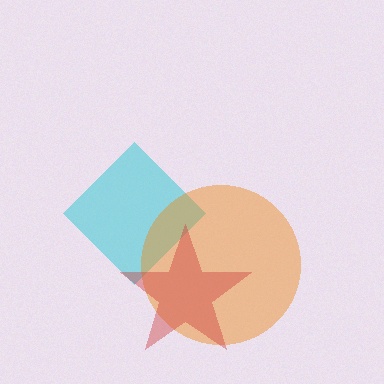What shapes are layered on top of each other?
The layered shapes are: a cyan diamond, an orange circle, a red star.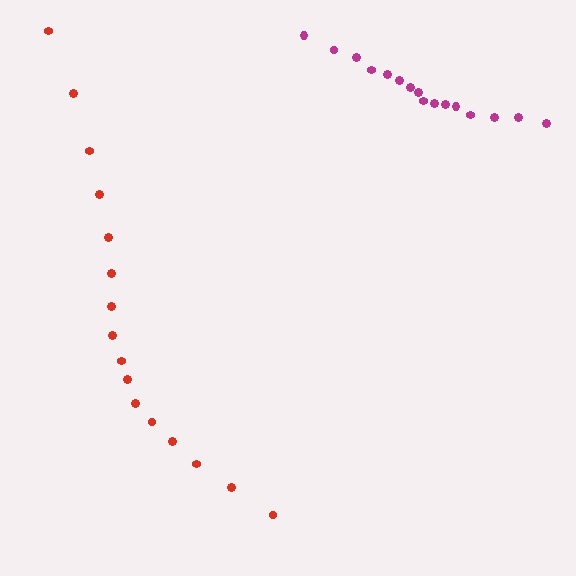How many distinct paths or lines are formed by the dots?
There are 2 distinct paths.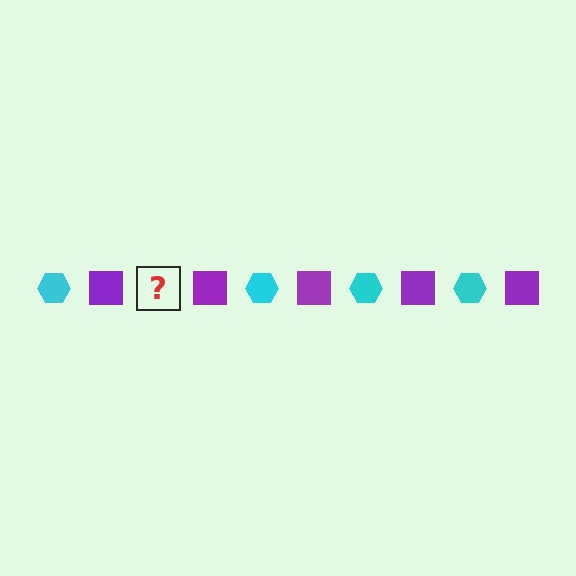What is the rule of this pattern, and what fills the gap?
The rule is that the pattern alternates between cyan hexagon and purple square. The gap should be filled with a cyan hexagon.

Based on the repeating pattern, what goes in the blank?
The blank should be a cyan hexagon.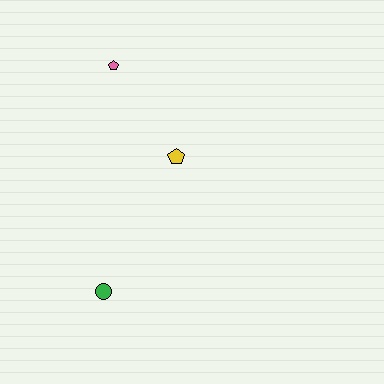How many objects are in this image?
There are 3 objects.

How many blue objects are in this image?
There are no blue objects.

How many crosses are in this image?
There are no crosses.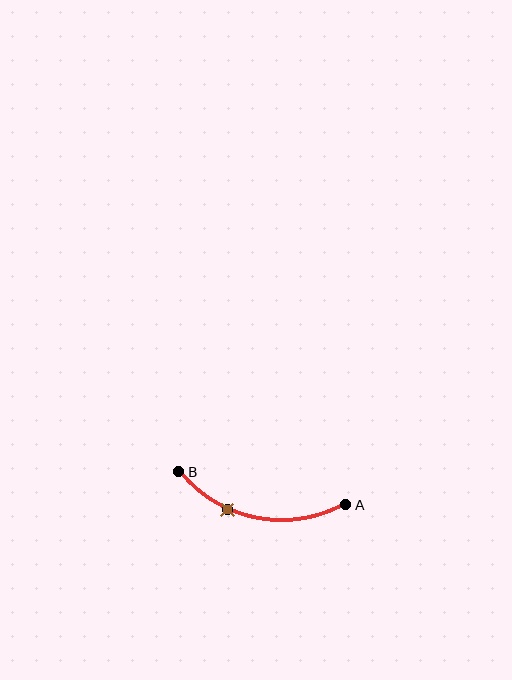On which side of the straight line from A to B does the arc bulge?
The arc bulges below the straight line connecting A and B.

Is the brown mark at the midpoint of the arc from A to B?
No. The brown mark lies on the arc but is closer to endpoint B. The arc midpoint would be at the point on the curve equidistant along the arc from both A and B.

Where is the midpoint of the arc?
The arc midpoint is the point on the curve farthest from the straight line joining A and B. It sits below that line.